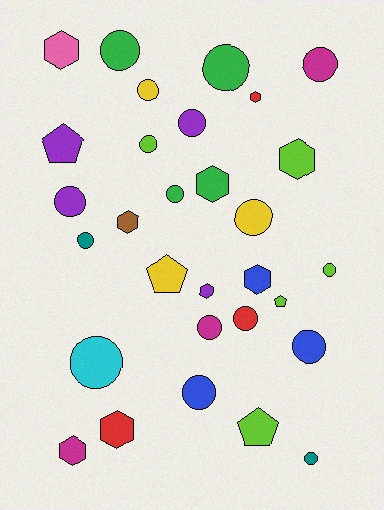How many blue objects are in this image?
There are 3 blue objects.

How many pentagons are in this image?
There are 4 pentagons.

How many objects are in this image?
There are 30 objects.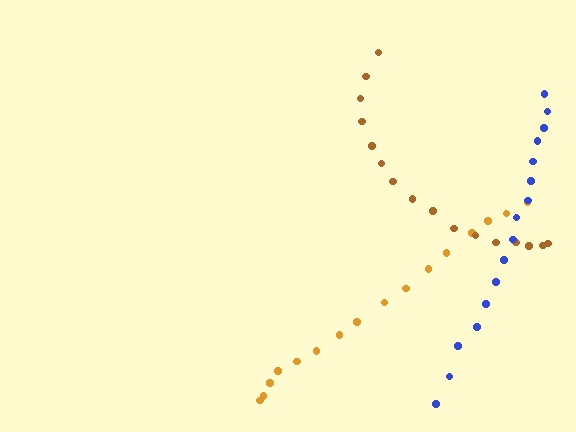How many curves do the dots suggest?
There are 3 distinct paths.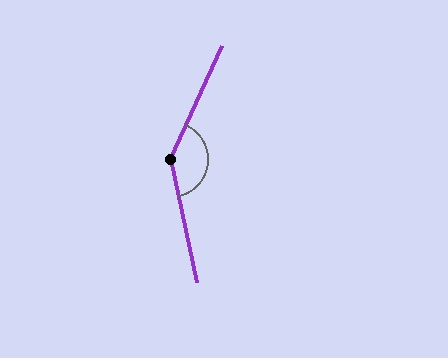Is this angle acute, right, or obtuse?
It is obtuse.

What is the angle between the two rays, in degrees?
Approximately 144 degrees.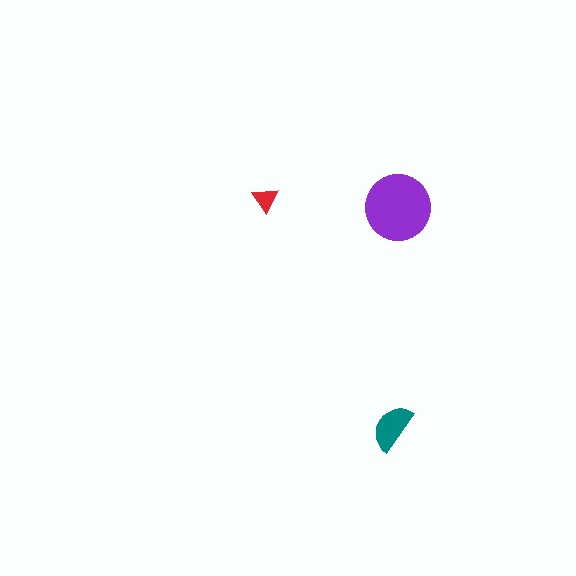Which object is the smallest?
The red triangle.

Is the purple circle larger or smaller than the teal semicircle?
Larger.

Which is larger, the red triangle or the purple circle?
The purple circle.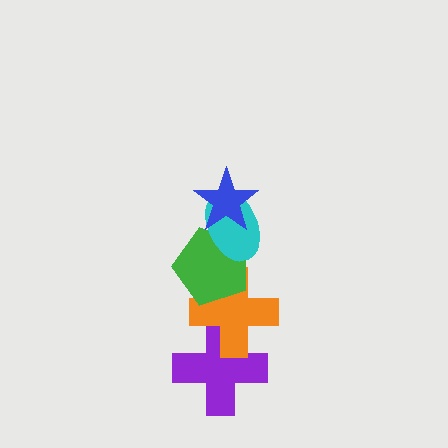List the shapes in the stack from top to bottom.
From top to bottom: the blue star, the cyan ellipse, the green pentagon, the orange cross, the purple cross.